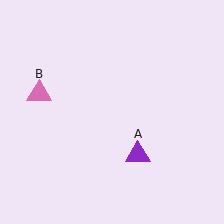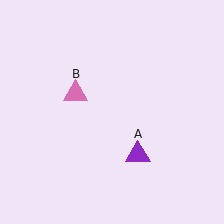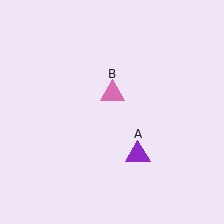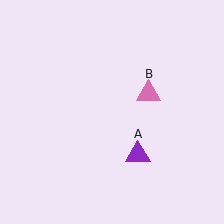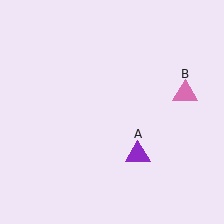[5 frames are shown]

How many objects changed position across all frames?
1 object changed position: pink triangle (object B).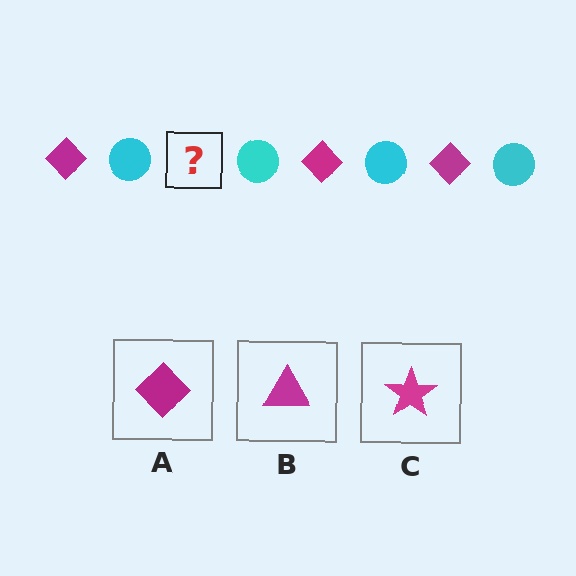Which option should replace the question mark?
Option A.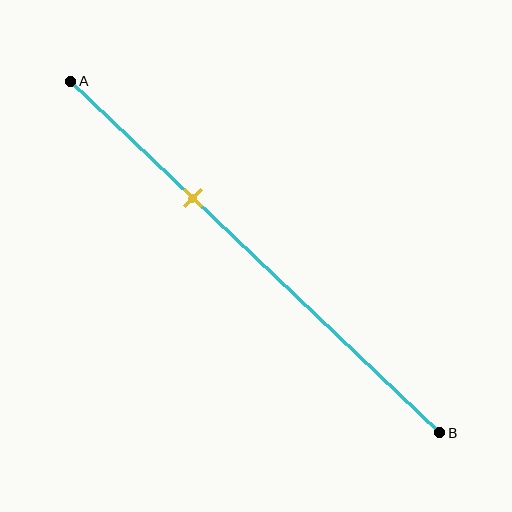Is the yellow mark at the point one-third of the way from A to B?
Yes, the mark is approximately at the one-third point.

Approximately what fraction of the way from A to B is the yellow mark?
The yellow mark is approximately 35% of the way from A to B.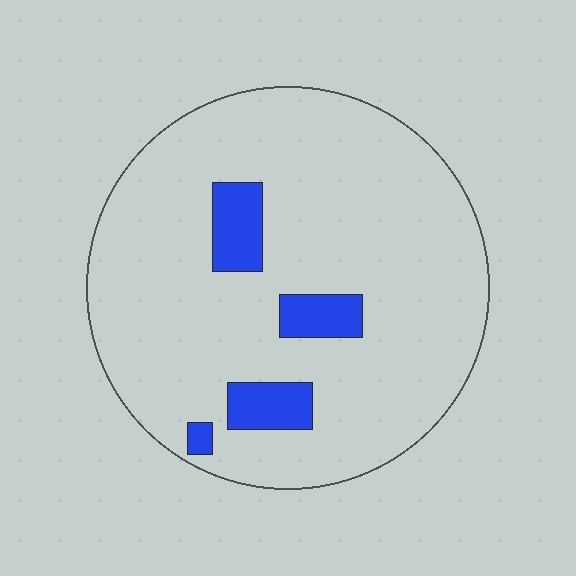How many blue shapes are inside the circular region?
4.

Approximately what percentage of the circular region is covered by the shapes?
Approximately 10%.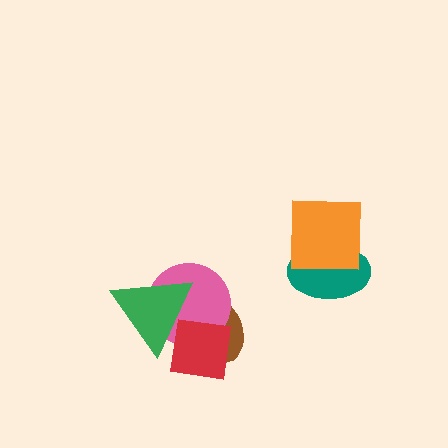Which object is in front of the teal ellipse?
The orange square is in front of the teal ellipse.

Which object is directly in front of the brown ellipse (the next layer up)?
The pink circle is directly in front of the brown ellipse.